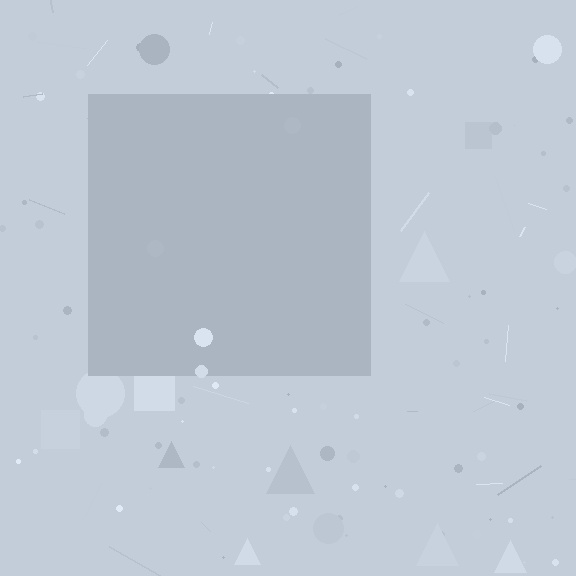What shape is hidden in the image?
A square is hidden in the image.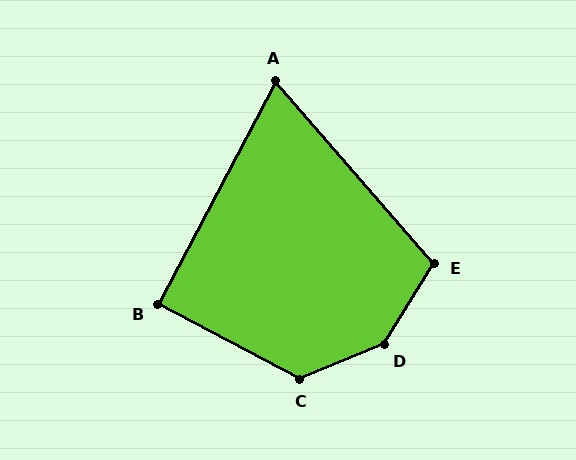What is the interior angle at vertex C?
Approximately 130 degrees (obtuse).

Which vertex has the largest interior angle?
D, at approximately 144 degrees.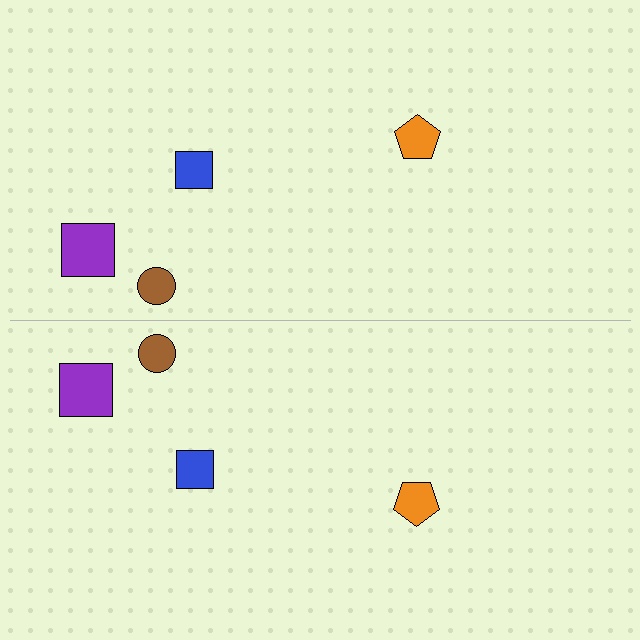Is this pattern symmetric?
Yes, this pattern has bilateral (reflection) symmetry.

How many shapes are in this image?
There are 8 shapes in this image.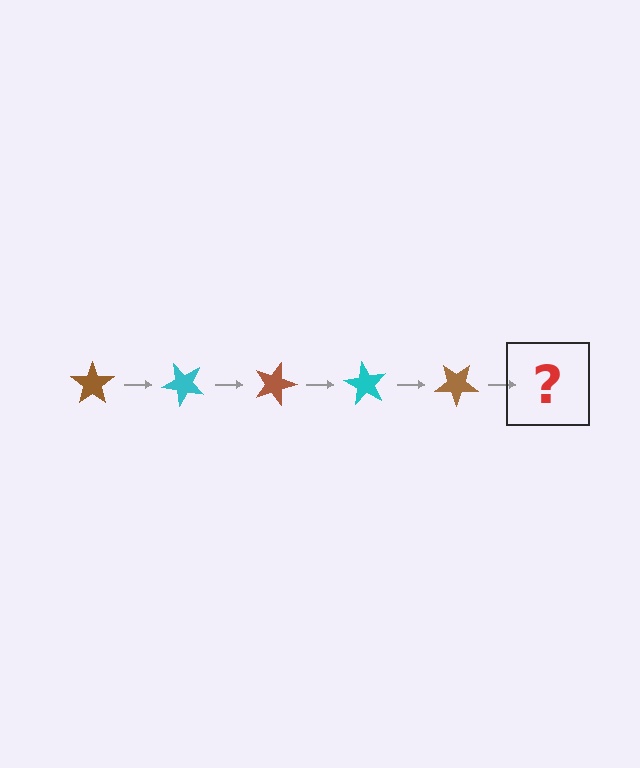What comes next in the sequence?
The next element should be a cyan star, rotated 225 degrees from the start.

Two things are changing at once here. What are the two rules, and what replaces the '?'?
The two rules are that it rotates 45 degrees each step and the color cycles through brown and cyan. The '?' should be a cyan star, rotated 225 degrees from the start.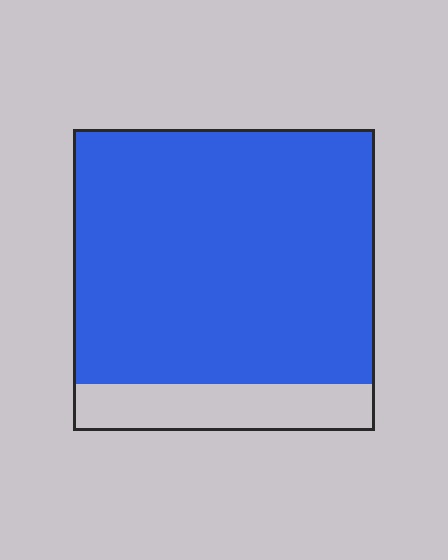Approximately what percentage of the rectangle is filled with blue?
Approximately 85%.